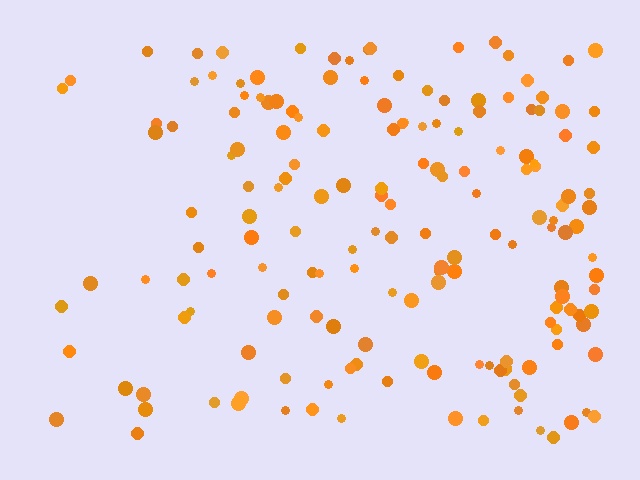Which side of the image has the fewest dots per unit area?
The left.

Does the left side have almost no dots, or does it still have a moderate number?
Still a moderate number, just noticeably fewer than the right.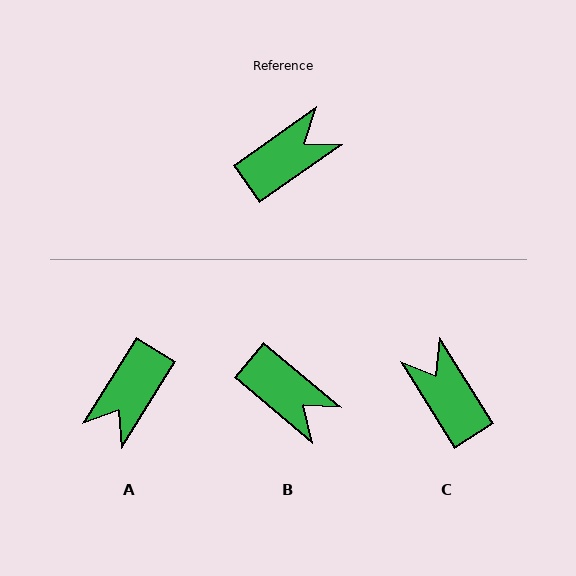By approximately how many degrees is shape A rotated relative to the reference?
Approximately 157 degrees clockwise.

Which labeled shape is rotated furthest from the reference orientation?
A, about 157 degrees away.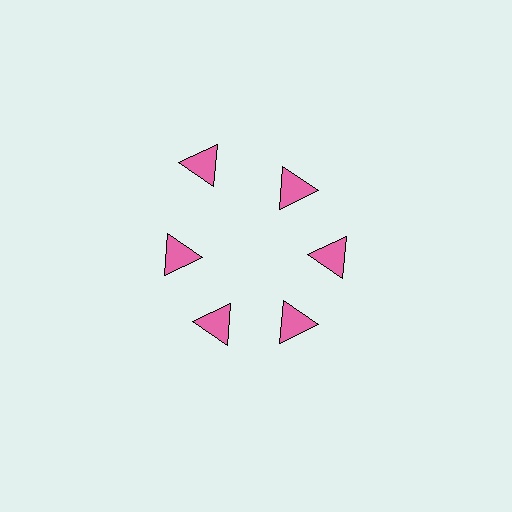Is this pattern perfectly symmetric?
No. The 6 pink triangles are arranged in a ring, but one element near the 11 o'clock position is pushed outward from the center, breaking the 6-fold rotational symmetry.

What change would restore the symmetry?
The symmetry would be restored by moving it inward, back onto the ring so that all 6 triangles sit at equal angles and equal distance from the center.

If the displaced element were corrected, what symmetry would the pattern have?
It would have 6-fold rotational symmetry — the pattern would map onto itself every 60 degrees.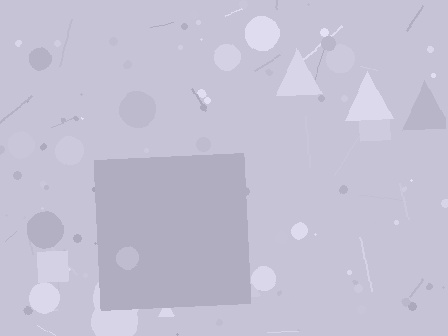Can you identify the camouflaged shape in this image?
The camouflaged shape is a square.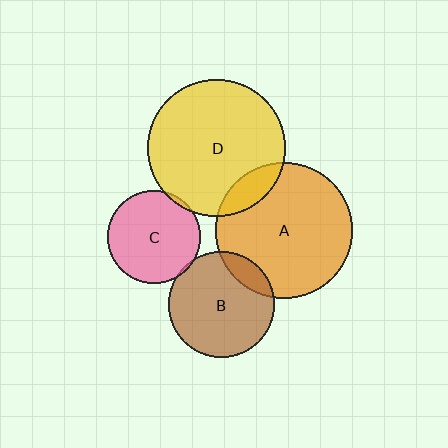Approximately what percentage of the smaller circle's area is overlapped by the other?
Approximately 15%.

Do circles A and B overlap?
Yes.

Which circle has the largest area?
Circle D (yellow).